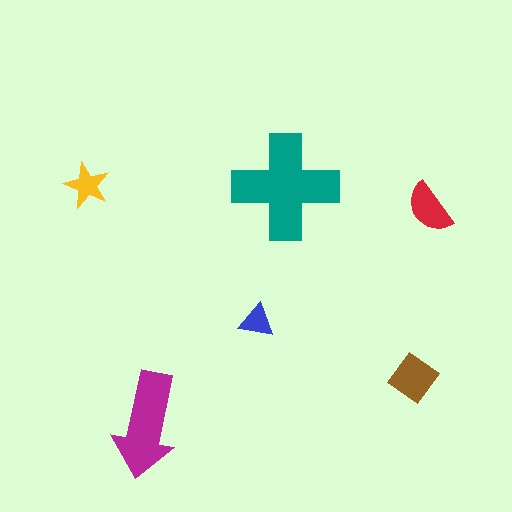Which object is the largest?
The teal cross.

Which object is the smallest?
The blue triangle.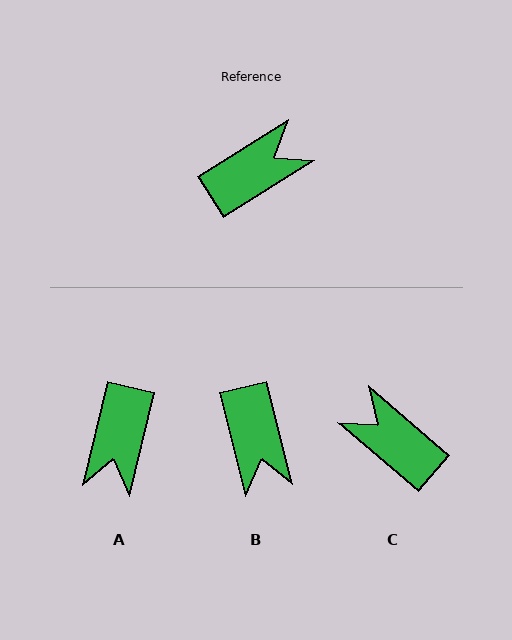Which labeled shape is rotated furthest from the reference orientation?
A, about 136 degrees away.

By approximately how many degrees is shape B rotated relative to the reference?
Approximately 108 degrees clockwise.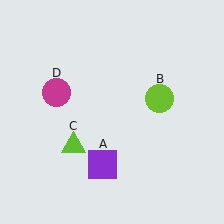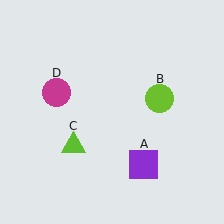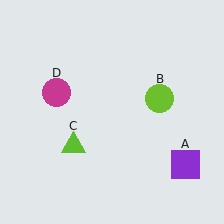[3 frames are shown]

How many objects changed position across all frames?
1 object changed position: purple square (object A).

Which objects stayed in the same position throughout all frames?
Lime circle (object B) and lime triangle (object C) and magenta circle (object D) remained stationary.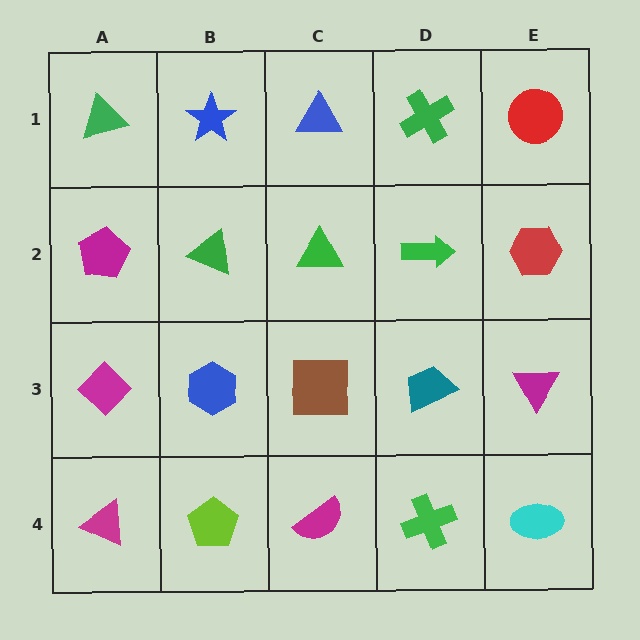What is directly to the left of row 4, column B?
A magenta triangle.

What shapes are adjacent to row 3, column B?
A green triangle (row 2, column B), a lime pentagon (row 4, column B), a magenta diamond (row 3, column A), a brown square (row 3, column C).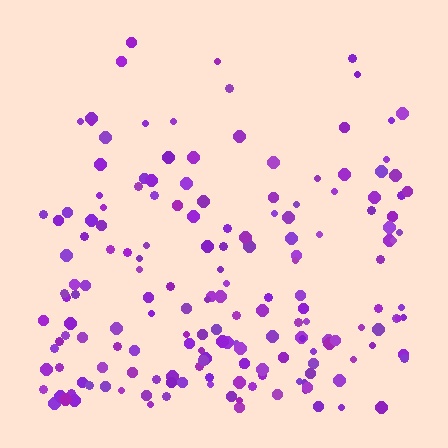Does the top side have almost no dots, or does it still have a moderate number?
Still a moderate number, just noticeably fewer than the bottom.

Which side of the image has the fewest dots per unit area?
The top.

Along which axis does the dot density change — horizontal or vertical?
Vertical.